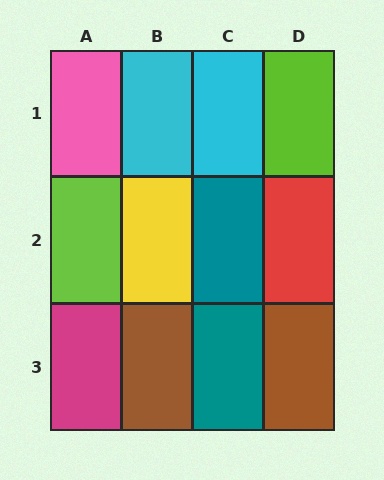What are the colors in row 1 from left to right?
Pink, cyan, cyan, lime.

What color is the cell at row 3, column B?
Brown.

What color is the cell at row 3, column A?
Magenta.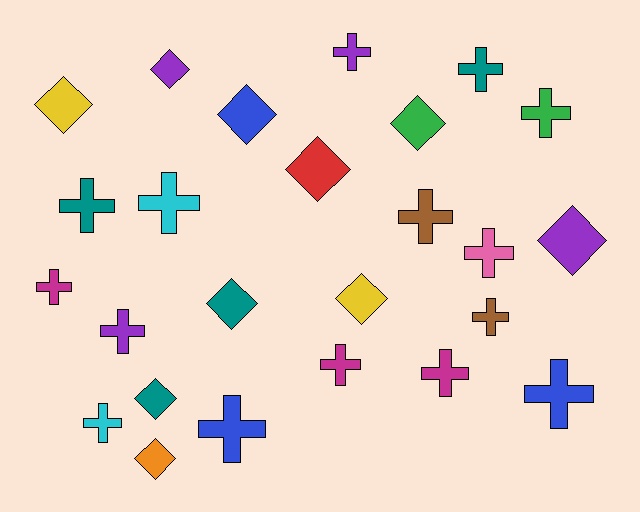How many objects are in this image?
There are 25 objects.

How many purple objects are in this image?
There are 4 purple objects.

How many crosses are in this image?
There are 15 crosses.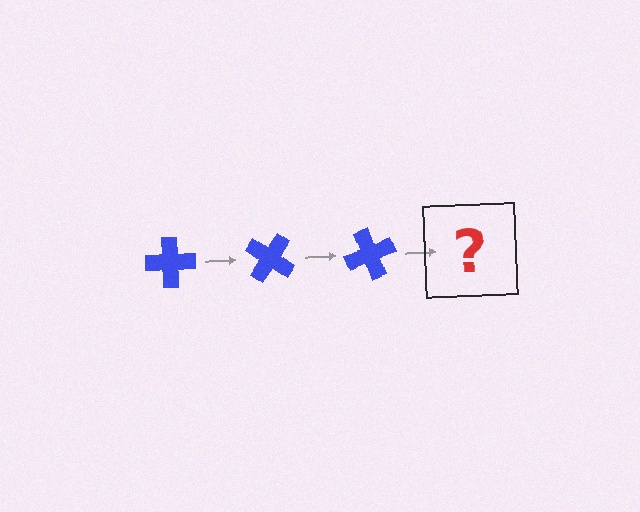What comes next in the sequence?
The next element should be a blue cross rotated 105 degrees.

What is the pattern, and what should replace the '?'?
The pattern is that the cross rotates 35 degrees each step. The '?' should be a blue cross rotated 105 degrees.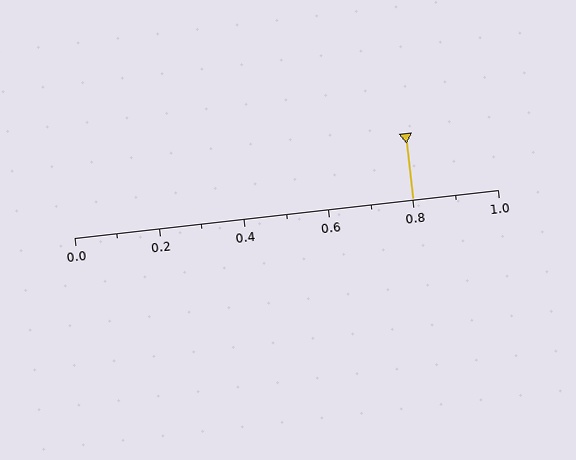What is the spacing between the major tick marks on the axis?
The major ticks are spaced 0.2 apart.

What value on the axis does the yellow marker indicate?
The marker indicates approximately 0.8.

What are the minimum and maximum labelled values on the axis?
The axis runs from 0.0 to 1.0.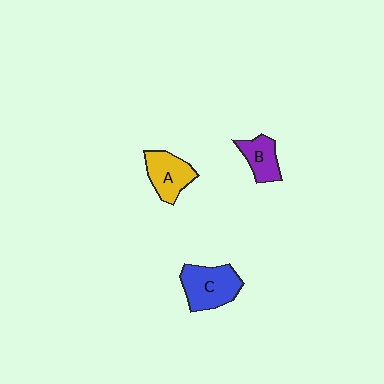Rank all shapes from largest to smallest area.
From largest to smallest: C (blue), A (yellow), B (purple).